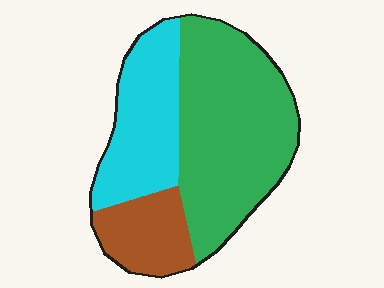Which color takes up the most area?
Green, at roughly 55%.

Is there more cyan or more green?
Green.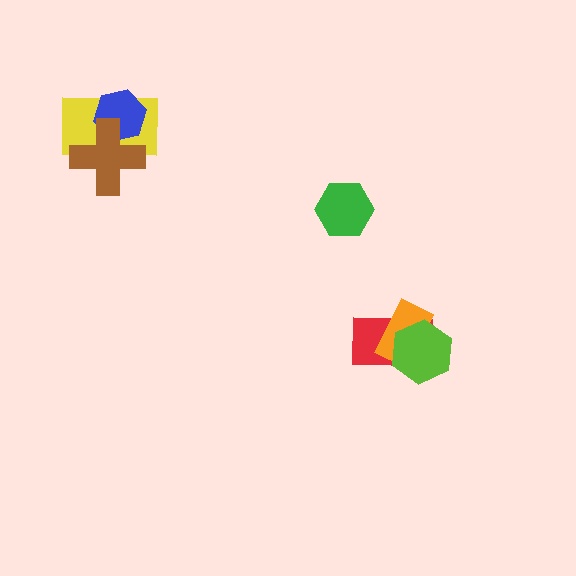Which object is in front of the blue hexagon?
The brown cross is in front of the blue hexagon.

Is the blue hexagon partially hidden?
Yes, it is partially covered by another shape.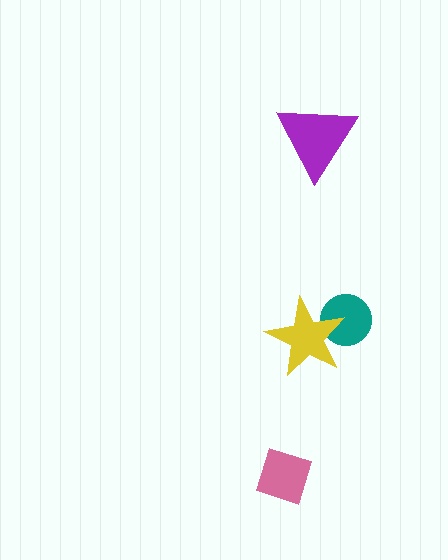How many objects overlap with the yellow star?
1 object overlaps with the yellow star.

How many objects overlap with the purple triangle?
0 objects overlap with the purple triangle.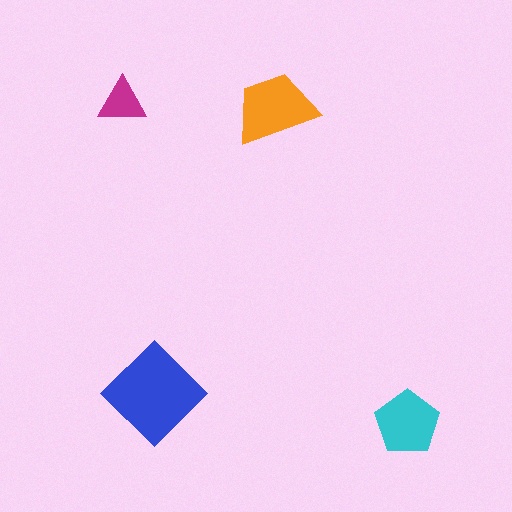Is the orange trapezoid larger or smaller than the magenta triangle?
Larger.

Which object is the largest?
The blue diamond.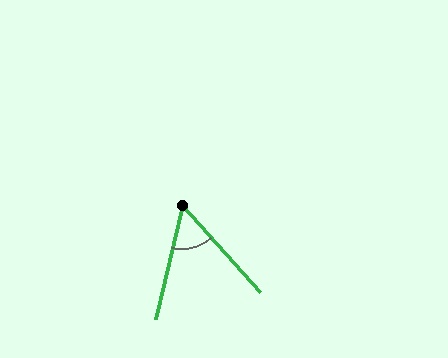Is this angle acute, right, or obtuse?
It is acute.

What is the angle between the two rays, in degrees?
Approximately 55 degrees.